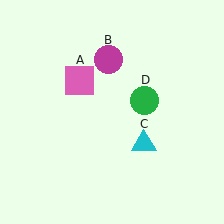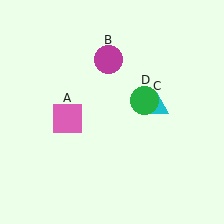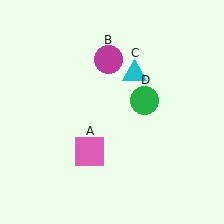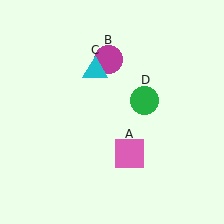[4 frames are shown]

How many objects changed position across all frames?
2 objects changed position: pink square (object A), cyan triangle (object C).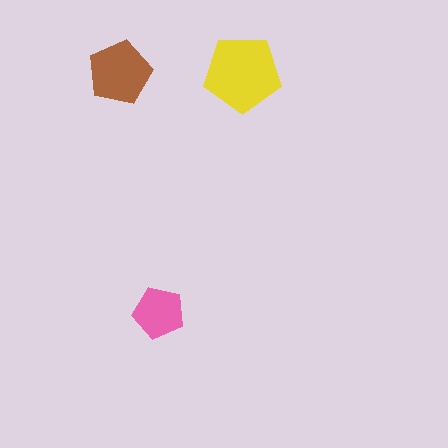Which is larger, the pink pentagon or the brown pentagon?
The brown one.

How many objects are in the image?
There are 3 objects in the image.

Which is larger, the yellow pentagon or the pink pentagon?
The yellow one.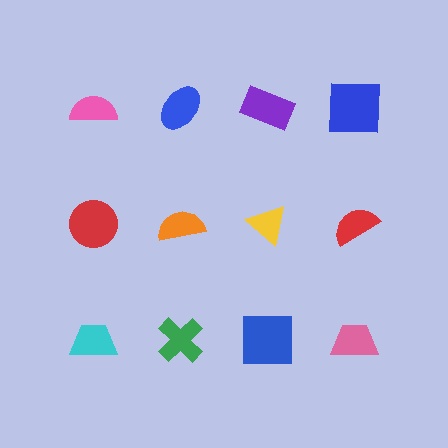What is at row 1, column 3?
A purple rectangle.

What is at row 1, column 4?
A blue square.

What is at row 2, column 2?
An orange semicircle.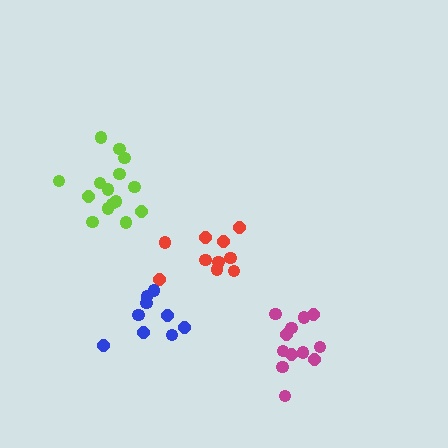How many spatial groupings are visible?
There are 4 spatial groupings.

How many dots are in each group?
Group 1: 15 dots, Group 2: 12 dots, Group 3: 10 dots, Group 4: 9 dots (46 total).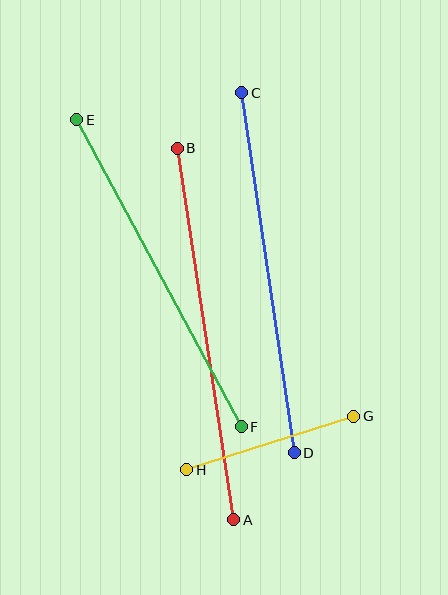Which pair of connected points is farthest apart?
Points A and B are farthest apart.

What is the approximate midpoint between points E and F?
The midpoint is at approximately (159, 273) pixels.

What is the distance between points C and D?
The distance is approximately 364 pixels.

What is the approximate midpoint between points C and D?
The midpoint is at approximately (268, 273) pixels.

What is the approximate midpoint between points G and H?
The midpoint is at approximately (270, 443) pixels.